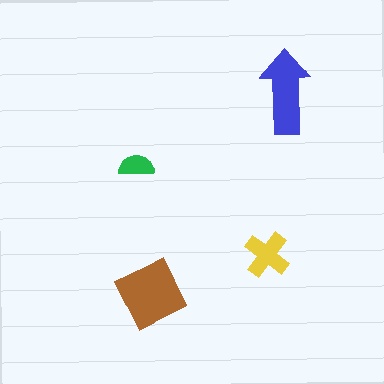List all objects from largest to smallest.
The brown diamond, the blue arrow, the yellow cross, the green semicircle.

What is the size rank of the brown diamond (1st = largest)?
1st.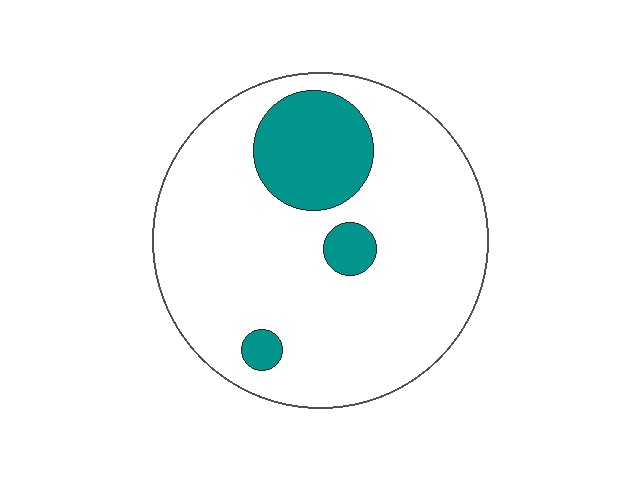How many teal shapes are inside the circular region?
3.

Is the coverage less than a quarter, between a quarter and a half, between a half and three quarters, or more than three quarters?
Less than a quarter.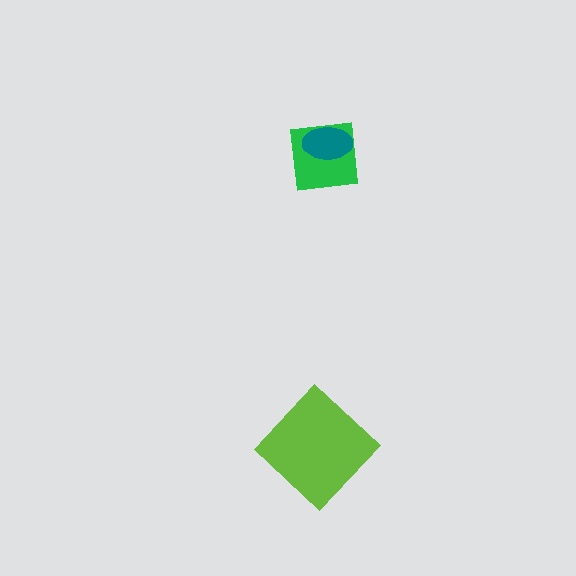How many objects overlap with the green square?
1 object overlaps with the green square.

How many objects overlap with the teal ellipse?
1 object overlaps with the teal ellipse.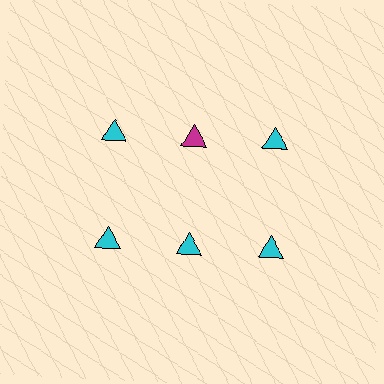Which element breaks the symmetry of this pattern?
The magenta triangle in the top row, second from left column breaks the symmetry. All other shapes are cyan triangles.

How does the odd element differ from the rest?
It has a different color: magenta instead of cyan.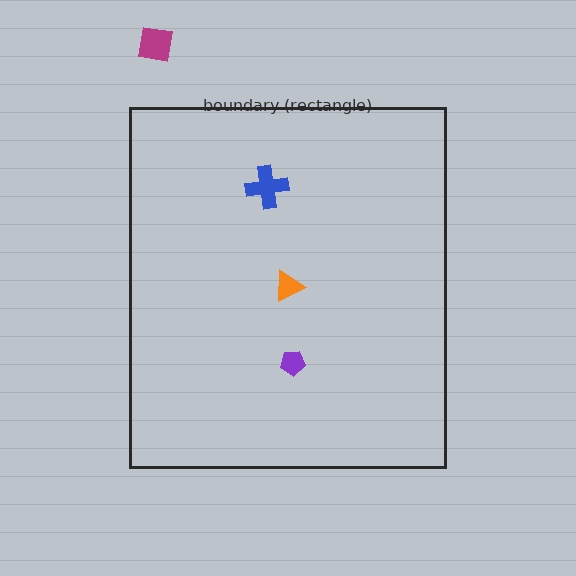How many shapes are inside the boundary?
3 inside, 1 outside.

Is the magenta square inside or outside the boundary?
Outside.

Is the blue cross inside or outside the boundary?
Inside.